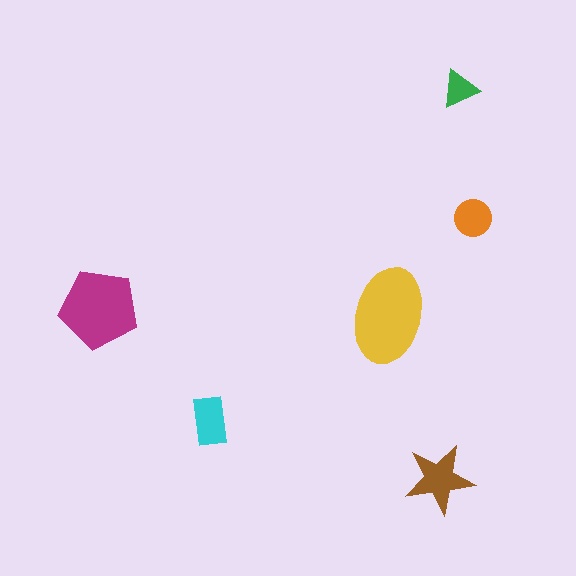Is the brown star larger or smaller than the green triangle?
Larger.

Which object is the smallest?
The green triangle.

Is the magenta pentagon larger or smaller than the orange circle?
Larger.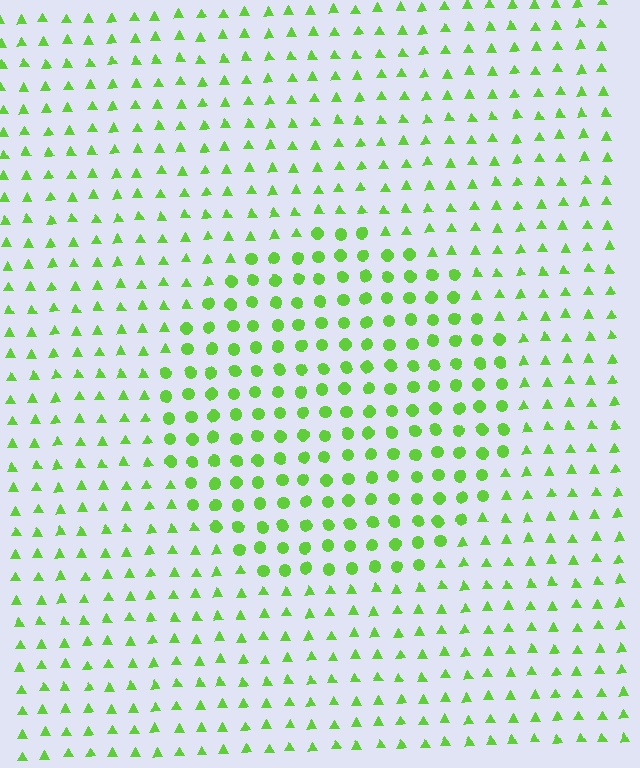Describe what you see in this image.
The image is filled with small lime elements arranged in a uniform grid. A circle-shaped region contains circles, while the surrounding area contains triangles. The boundary is defined purely by the change in element shape.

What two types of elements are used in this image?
The image uses circles inside the circle region and triangles outside it.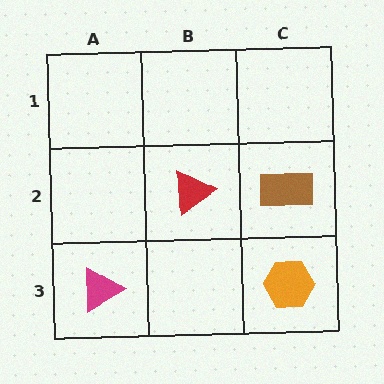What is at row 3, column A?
A magenta triangle.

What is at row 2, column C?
A brown rectangle.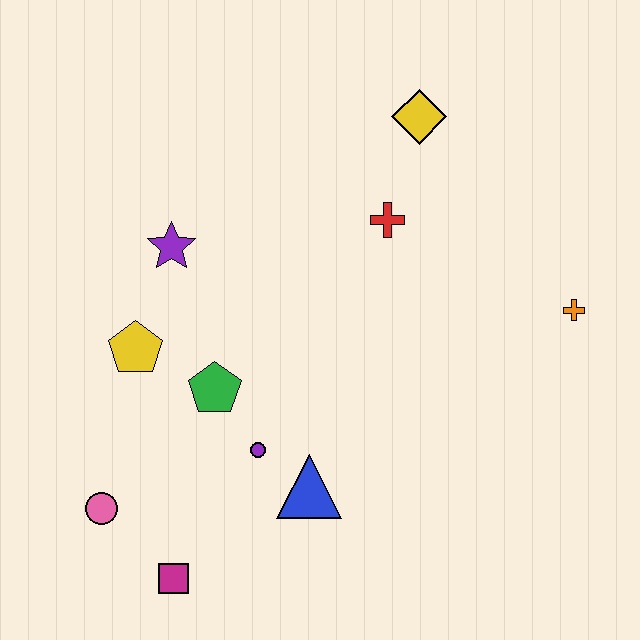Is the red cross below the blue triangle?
No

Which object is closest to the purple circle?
The blue triangle is closest to the purple circle.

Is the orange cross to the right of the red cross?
Yes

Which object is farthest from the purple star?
The orange cross is farthest from the purple star.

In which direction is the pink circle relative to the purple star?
The pink circle is below the purple star.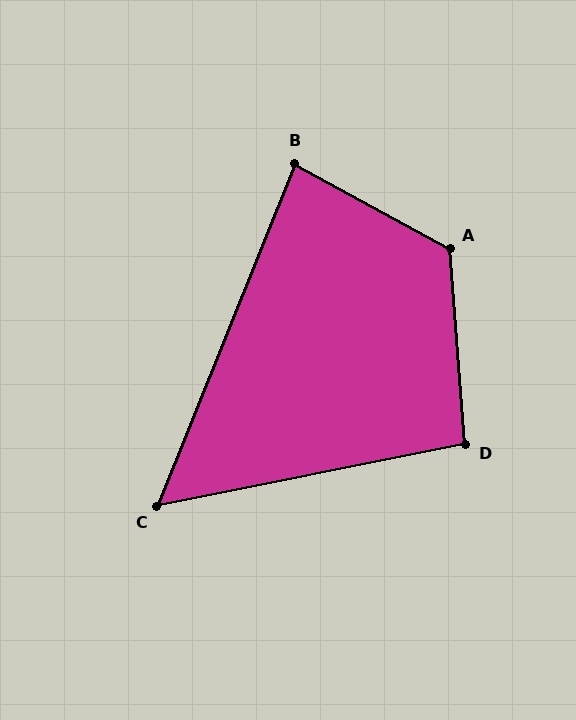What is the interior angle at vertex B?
Approximately 83 degrees (acute).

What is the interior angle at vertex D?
Approximately 97 degrees (obtuse).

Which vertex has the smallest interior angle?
C, at approximately 57 degrees.